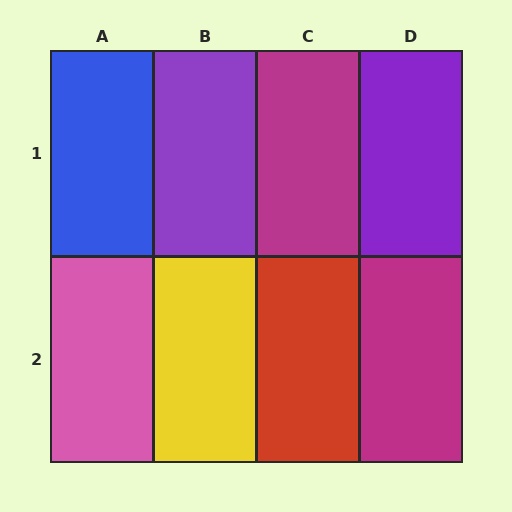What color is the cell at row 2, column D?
Magenta.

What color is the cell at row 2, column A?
Pink.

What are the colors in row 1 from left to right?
Blue, purple, magenta, purple.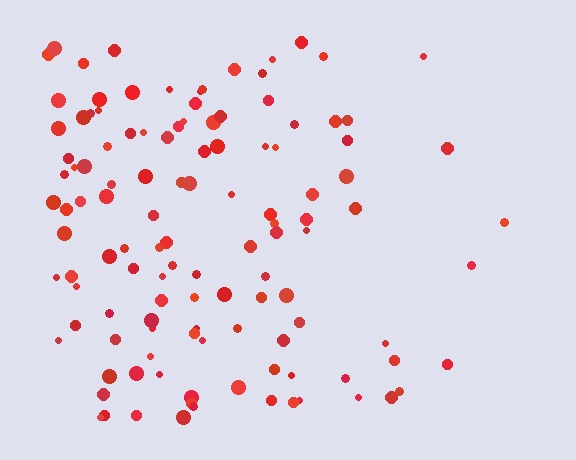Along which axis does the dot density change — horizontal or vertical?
Horizontal.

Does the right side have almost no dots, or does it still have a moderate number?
Still a moderate number, just noticeably fewer than the left.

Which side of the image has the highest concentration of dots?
The left.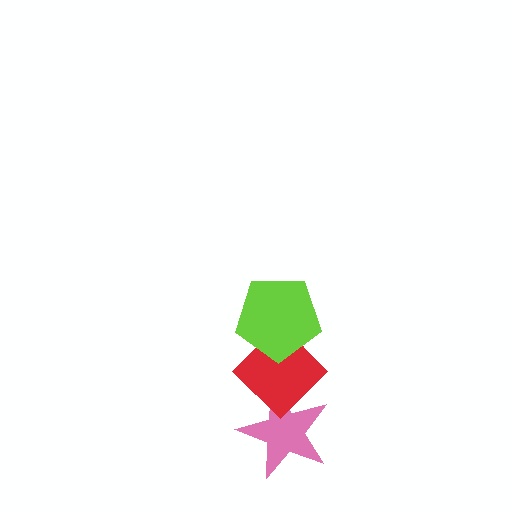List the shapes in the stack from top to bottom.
From top to bottom: the lime pentagon, the red diamond, the pink star.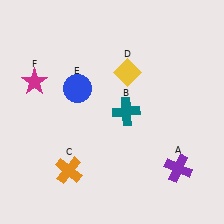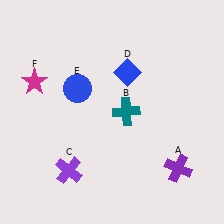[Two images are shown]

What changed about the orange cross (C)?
In Image 1, C is orange. In Image 2, it changed to purple.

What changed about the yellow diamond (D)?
In Image 1, D is yellow. In Image 2, it changed to blue.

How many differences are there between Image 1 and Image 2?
There are 2 differences between the two images.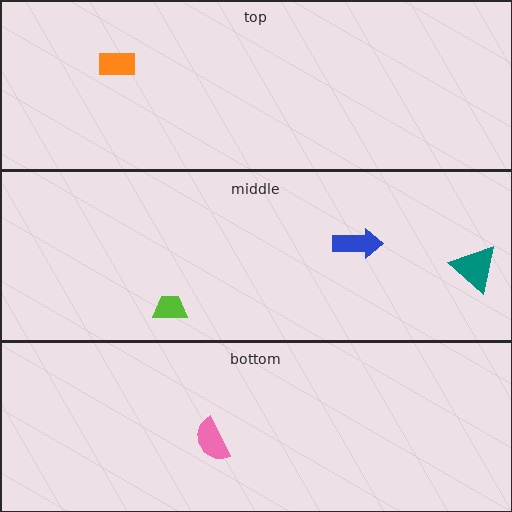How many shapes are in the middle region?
3.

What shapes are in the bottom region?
The pink semicircle.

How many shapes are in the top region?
1.